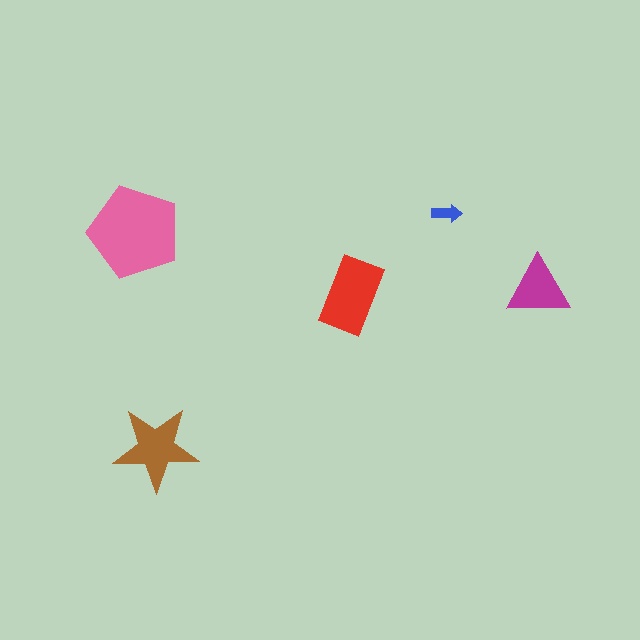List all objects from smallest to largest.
The blue arrow, the magenta triangle, the brown star, the red rectangle, the pink pentagon.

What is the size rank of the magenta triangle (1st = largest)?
4th.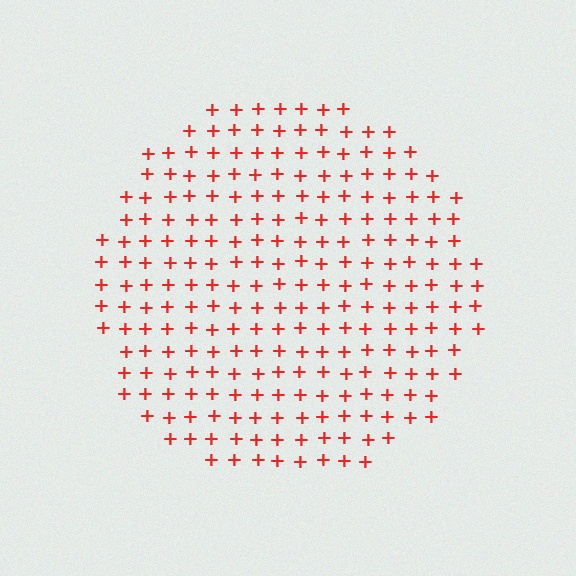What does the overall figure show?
The overall figure shows a circle.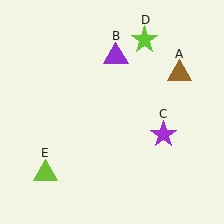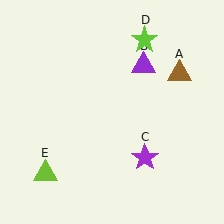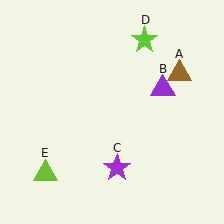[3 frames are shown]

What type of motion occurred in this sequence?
The purple triangle (object B), purple star (object C) rotated clockwise around the center of the scene.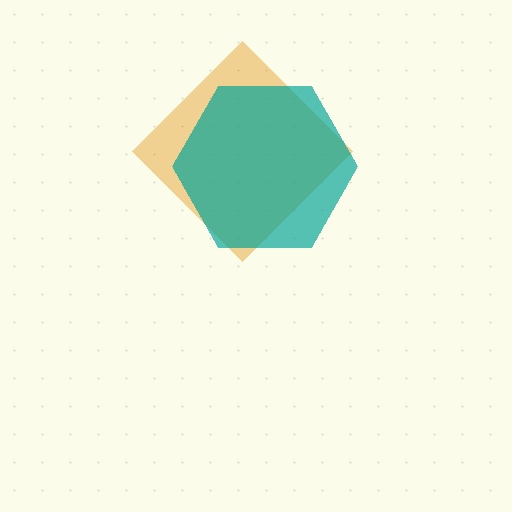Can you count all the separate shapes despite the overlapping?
Yes, there are 2 separate shapes.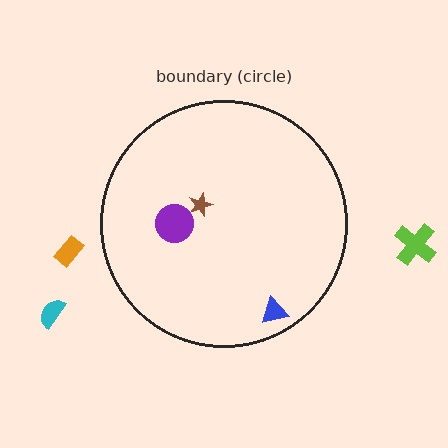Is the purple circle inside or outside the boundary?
Inside.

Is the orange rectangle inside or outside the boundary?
Outside.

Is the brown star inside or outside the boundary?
Inside.